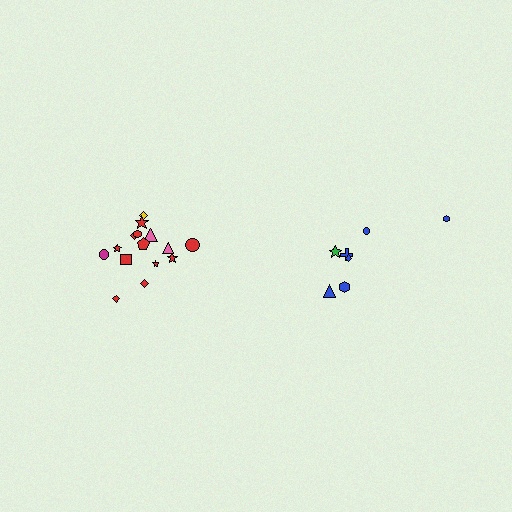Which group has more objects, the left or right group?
The left group.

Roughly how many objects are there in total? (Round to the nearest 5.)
Roughly 20 objects in total.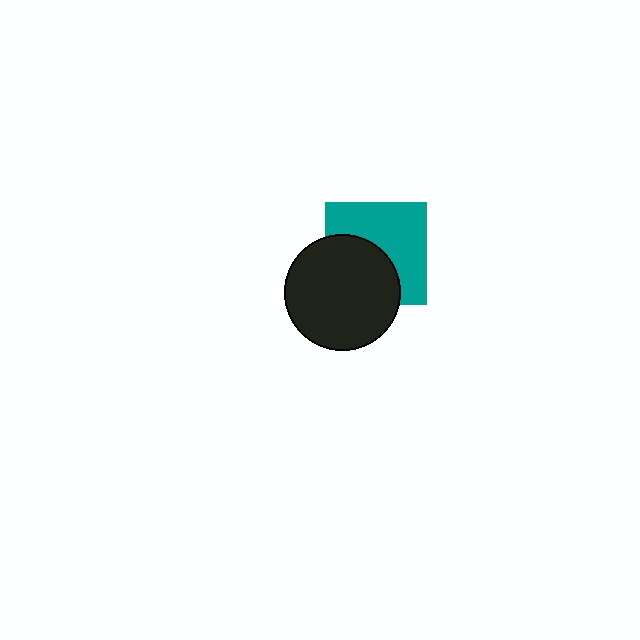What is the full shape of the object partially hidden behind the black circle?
The partially hidden object is a teal square.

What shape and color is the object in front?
The object in front is a black circle.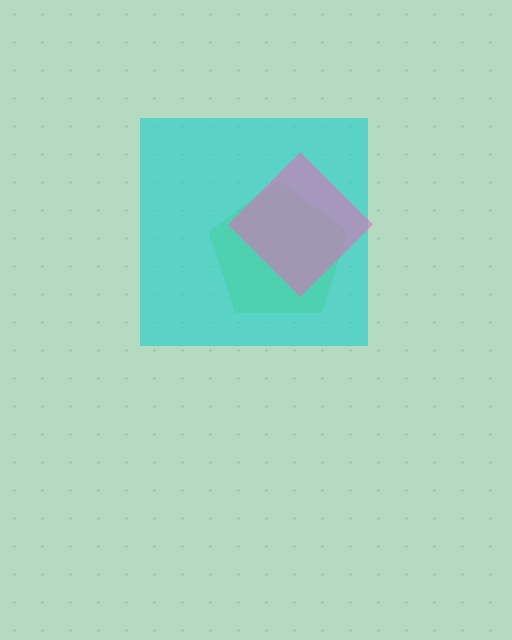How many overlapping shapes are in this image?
There are 3 overlapping shapes in the image.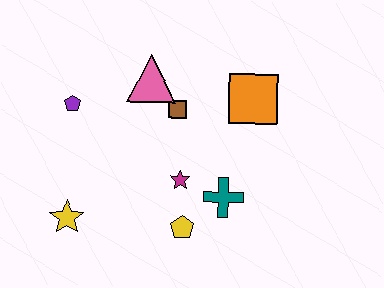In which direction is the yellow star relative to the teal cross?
The yellow star is to the left of the teal cross.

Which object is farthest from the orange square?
The yellow star is farthest from the orange square.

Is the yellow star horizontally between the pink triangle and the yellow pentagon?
No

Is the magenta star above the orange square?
No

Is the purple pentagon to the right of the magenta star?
No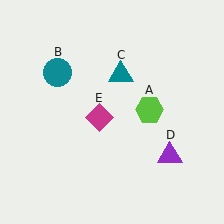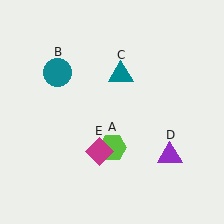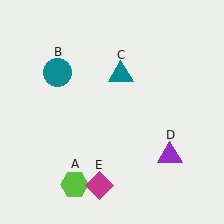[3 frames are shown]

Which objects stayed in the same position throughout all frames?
Teal circle (object B) and teal triangle (object C) and purple triangle (object D) remained stationary.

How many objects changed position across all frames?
2 objects changed position: lime hexagon (object A), magenta diamond (object E).